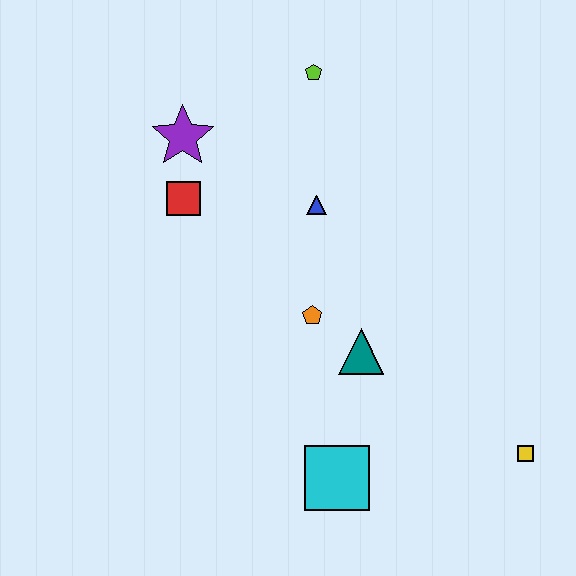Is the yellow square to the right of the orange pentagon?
Yes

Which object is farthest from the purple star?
The yellow square is farthest from the purple star.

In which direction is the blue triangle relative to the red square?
The blue triangle is to the right of the red square.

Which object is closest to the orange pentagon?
The teal triangle is closest to the orange pentagon.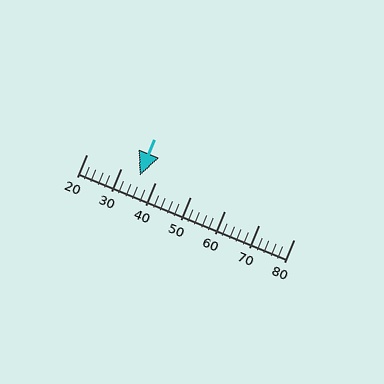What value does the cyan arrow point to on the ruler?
The cyan arrow points to approximately 35.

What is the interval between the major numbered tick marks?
The major tick marks are spaced 10 units apart.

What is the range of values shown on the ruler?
The ruler shows values from 20 to 80.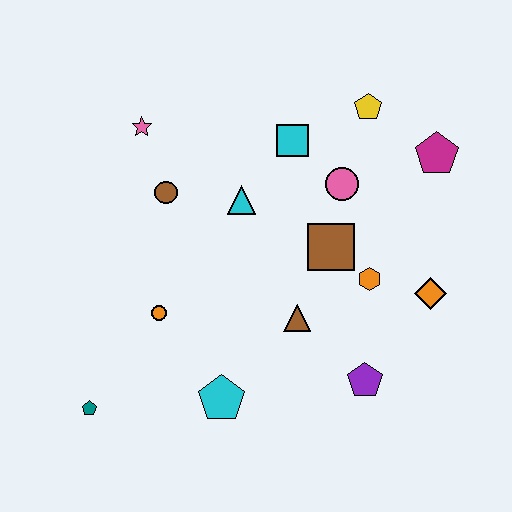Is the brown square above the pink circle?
No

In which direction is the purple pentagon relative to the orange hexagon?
The purple pentagon is below the orange hexagon.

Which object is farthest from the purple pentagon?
The pink star is farthest from the purple pentagon.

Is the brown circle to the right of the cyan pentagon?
No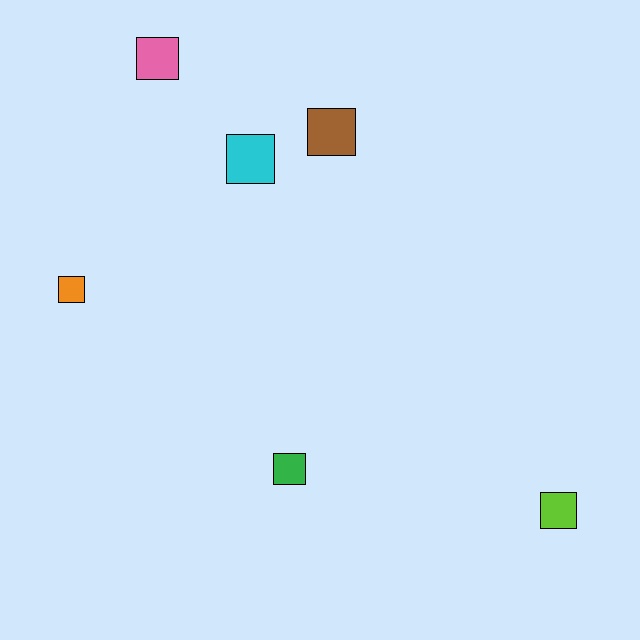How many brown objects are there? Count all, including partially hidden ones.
There is 1 brown object.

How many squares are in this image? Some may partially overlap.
There are 6 squares.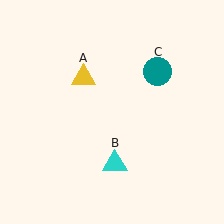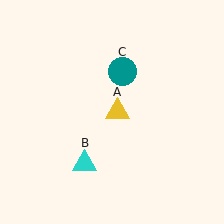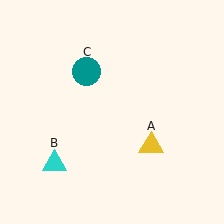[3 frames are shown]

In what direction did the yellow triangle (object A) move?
The yellow triangle (object A) moved down and to the right.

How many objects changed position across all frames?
3 objects changed position: yellow triangle (object A), cyan triangle (object B), teal circle (object C).